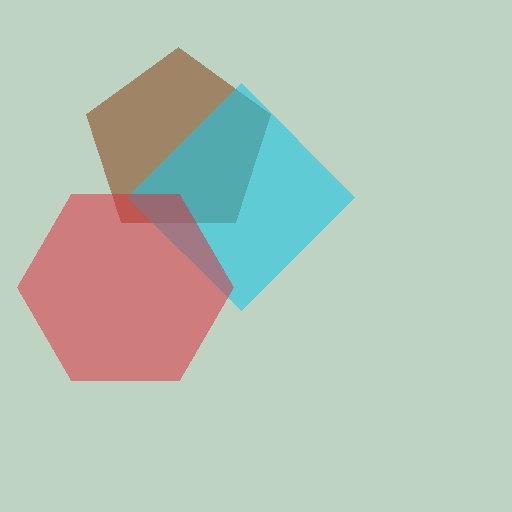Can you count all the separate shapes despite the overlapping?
Yes, there are 3 separate shapes.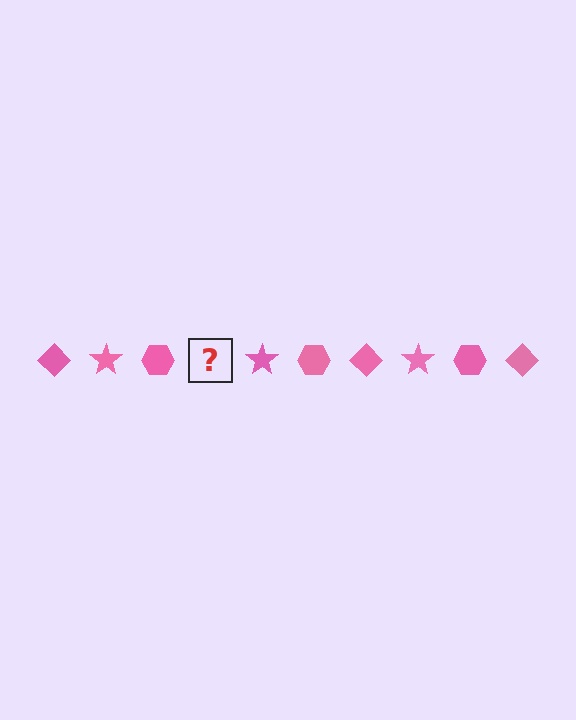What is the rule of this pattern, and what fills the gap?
The rule is that the pattern cycles through diamond, star, hexagon shapes in pink. The gap should be filled with a pink diamond.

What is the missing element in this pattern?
The missing element is a pink diamond.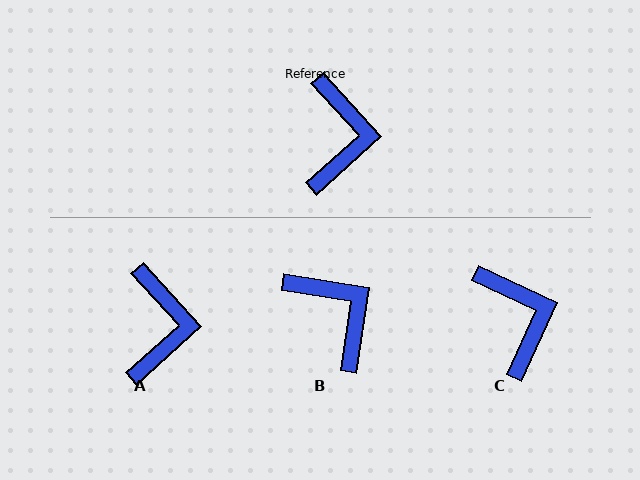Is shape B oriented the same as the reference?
No, it is off by about 39 degrees.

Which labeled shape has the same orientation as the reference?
A.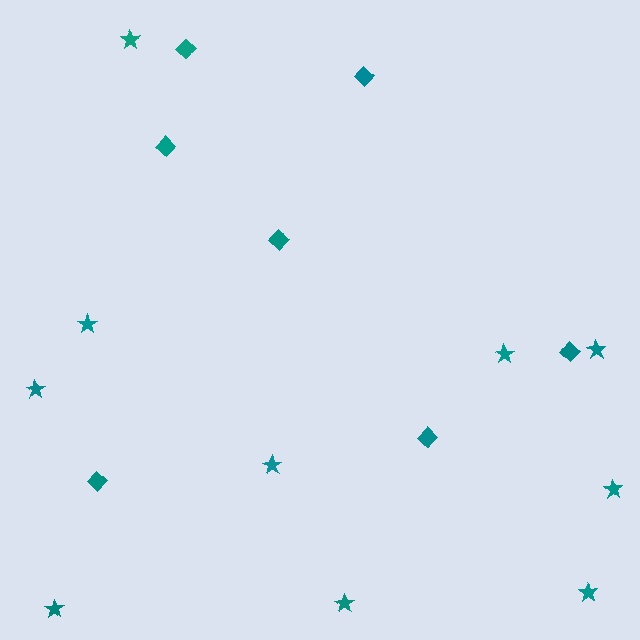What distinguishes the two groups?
There are 2 groups: one group of stars (10) and one group of diamonds (7).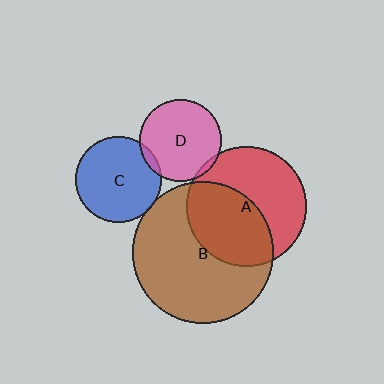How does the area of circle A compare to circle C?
Approximately 1.9 times.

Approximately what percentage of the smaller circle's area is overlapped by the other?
Approximately 5%.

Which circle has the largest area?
Circle B (brown).